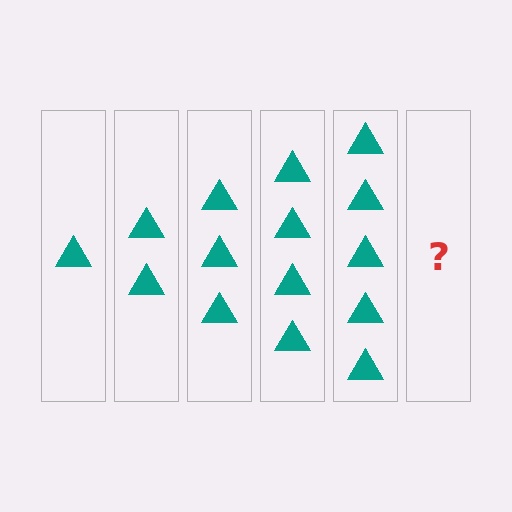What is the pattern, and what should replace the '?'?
The pattern is that each step adds one more triangle. The '?' should be 6 triangles.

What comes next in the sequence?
The next element should be 6 triangles.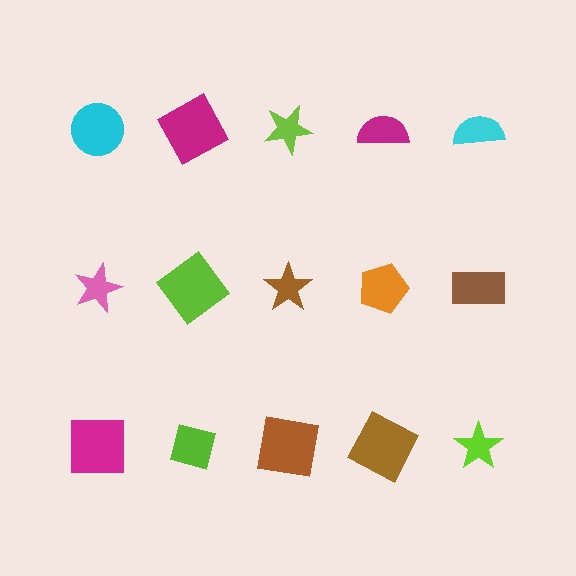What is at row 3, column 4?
A brown square.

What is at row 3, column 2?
A lime square.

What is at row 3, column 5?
A lime star.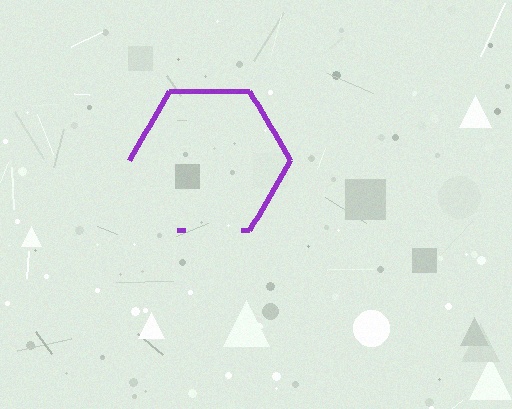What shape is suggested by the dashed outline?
The dashed outline suggests a hexagon.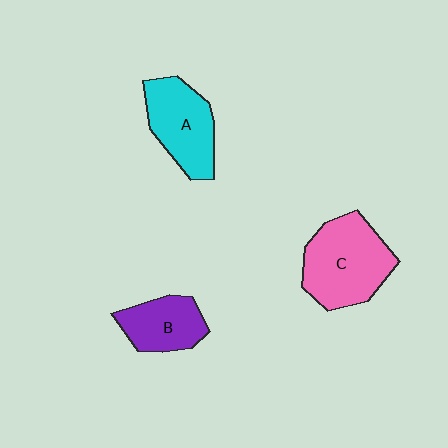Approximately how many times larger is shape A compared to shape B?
Approximately 1.3 times.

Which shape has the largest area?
Shape C (pink).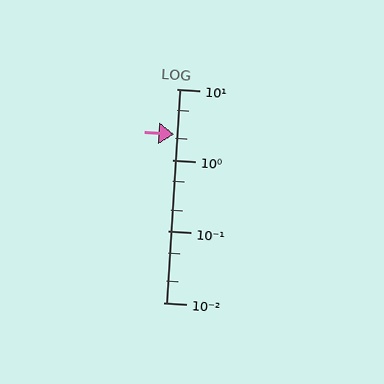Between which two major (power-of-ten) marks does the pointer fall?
The pointer is between 1 and 10.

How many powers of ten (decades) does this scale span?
The scale spans 3 decades, from 0.01 to 10.